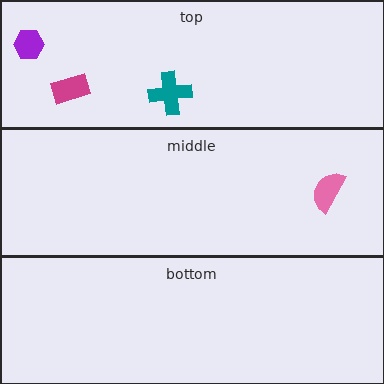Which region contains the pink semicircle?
The middle region.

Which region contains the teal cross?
The top region.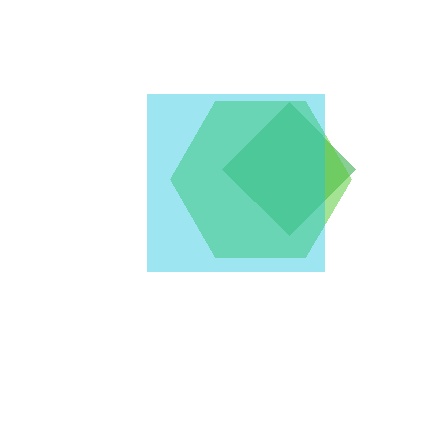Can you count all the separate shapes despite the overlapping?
Yes, there are 3 separate shapes.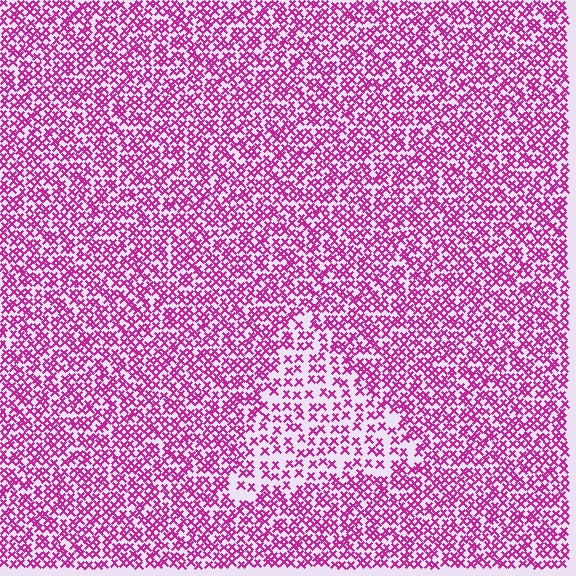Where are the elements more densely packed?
The elements are more densely packed outside the triangle boundary.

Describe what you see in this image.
The image contains small magenta elements arranged at two different densities. A triangle-shaped region is visible where the elements are less densely packed than the surrounding area.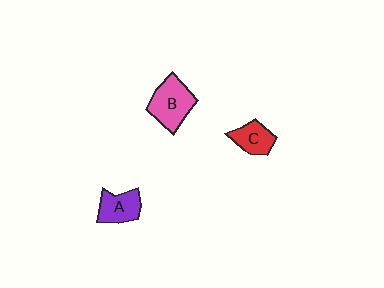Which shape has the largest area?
Shape B (pink).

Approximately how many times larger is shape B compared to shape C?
Approximately 1.6 times.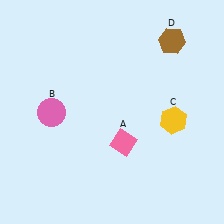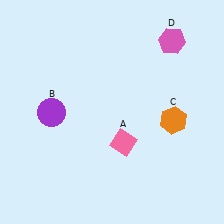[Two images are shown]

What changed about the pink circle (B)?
In Image 1, B is pink. In Image 2, it changed to purple.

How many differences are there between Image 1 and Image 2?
There are 3 differences between the two images.